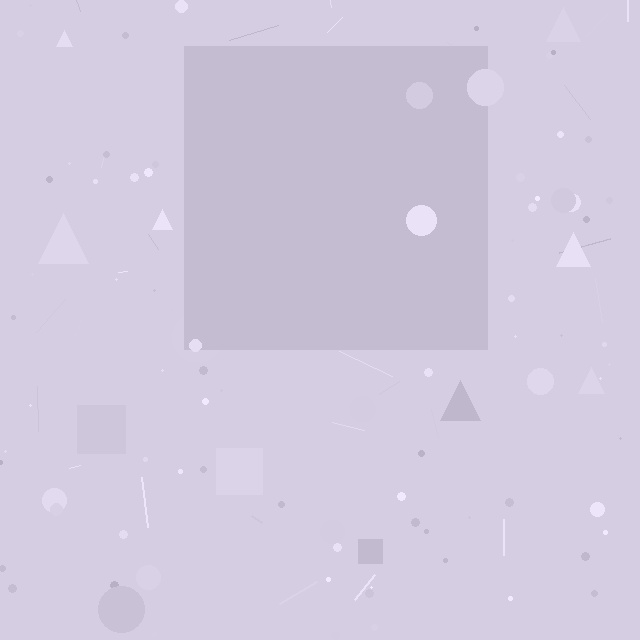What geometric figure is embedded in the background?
A square is embedded in the background.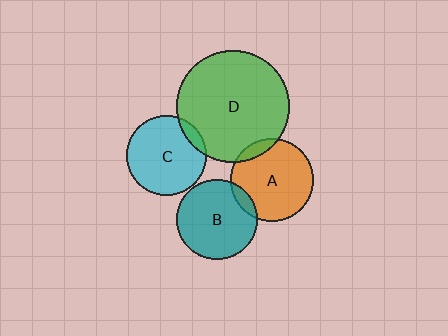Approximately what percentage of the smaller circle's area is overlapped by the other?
Approximately 10%.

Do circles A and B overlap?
Yes.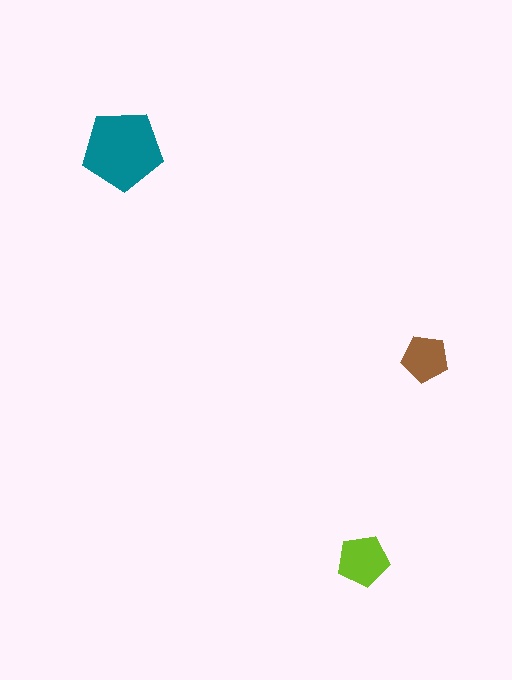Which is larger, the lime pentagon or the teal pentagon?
The teal one.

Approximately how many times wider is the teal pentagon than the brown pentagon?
About 1.5 times wider.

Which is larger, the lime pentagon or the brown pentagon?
The lime one.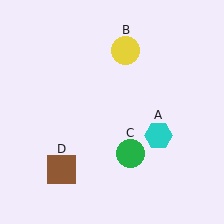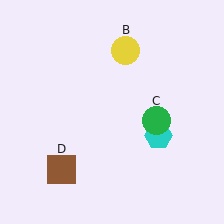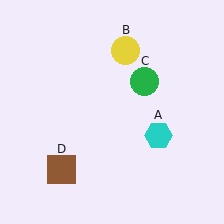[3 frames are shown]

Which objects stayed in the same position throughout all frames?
Cyan hexagon (object A) and yellow circle (object B) and brown square (object D) remained stationary.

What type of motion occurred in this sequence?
The green circle (object C) rotated counterclockwise around the center of the scene.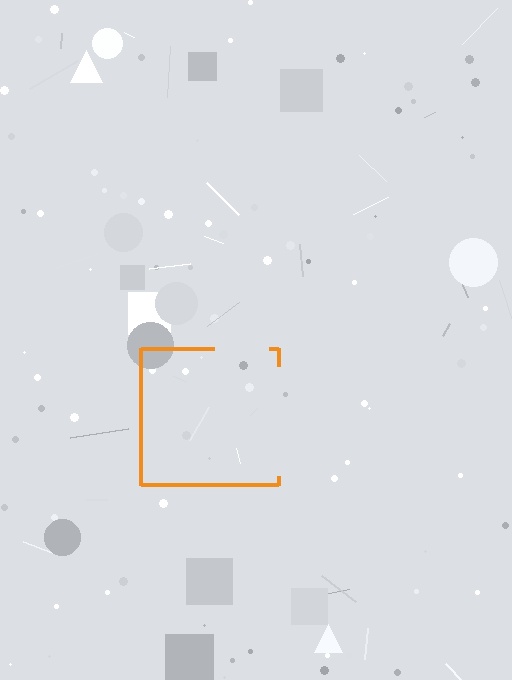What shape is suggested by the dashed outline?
The dashed outline suggests a square.